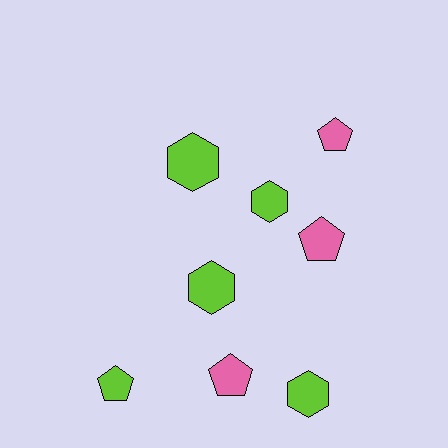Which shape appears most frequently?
Pentagon, with 4 objects.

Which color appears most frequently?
Lime, with 5 objects.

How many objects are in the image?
There are 8 objects.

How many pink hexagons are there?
There are no pink hexagons.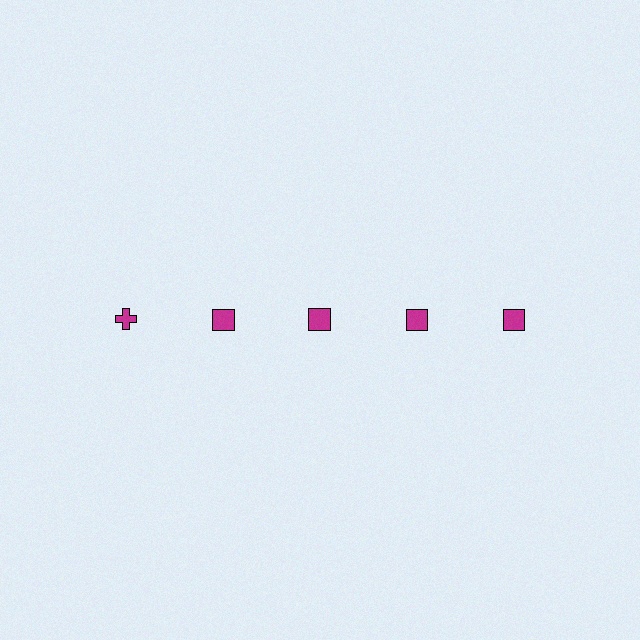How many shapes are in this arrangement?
There are 5 shapes arranged in a grid pattern.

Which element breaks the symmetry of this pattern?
The magenta cross in the top row, leftmost column breaks the symmetry. All other shapes are magenta squares.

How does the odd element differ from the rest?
It has a different shape: cross instead of square.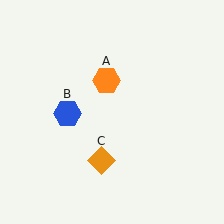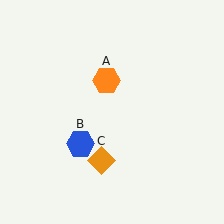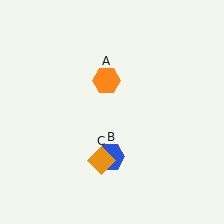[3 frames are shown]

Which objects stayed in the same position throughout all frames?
Orange hexagon (object A) and orange diamond (object C) remained stationary.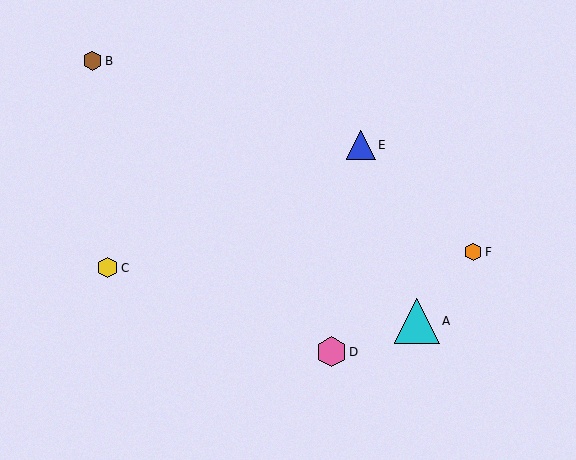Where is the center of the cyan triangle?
The center of the cyan triangle is at (417, 321).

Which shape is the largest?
The cyan triangle (labeled A) is the largest.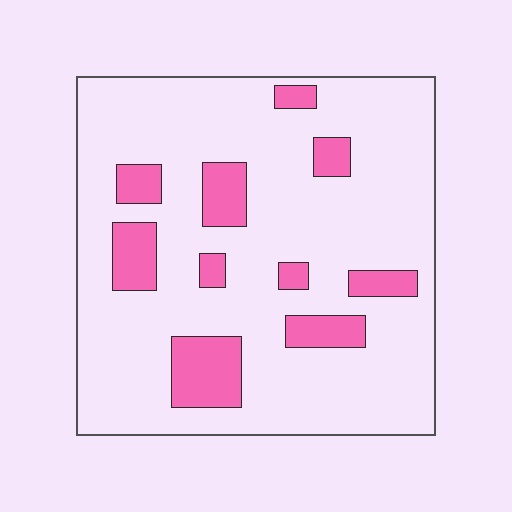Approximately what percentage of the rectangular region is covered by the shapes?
Approximately 15%.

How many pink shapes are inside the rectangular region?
10.